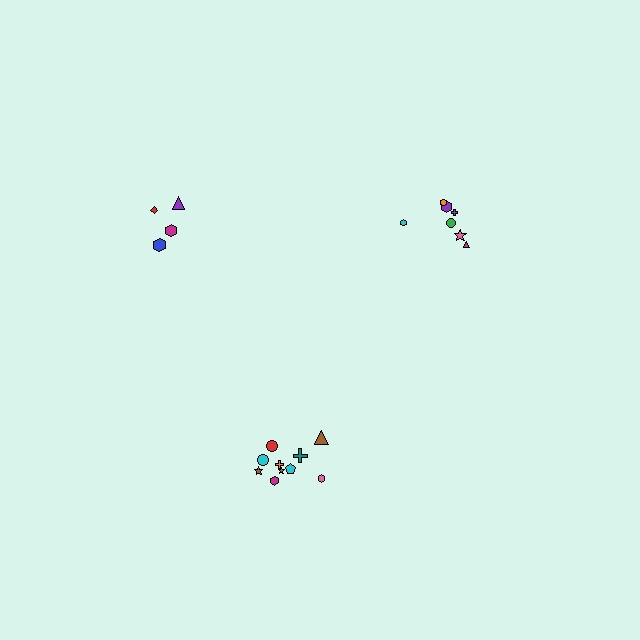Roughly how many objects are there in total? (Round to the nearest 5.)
Roughly 20 objects in total.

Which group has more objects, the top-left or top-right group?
The top-right group.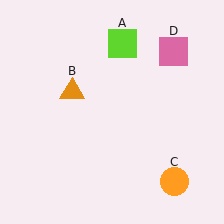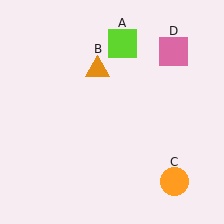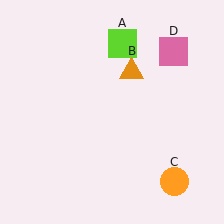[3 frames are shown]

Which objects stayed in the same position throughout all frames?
Lime square (object A) and orange circle (object C) and pink square (object D) remained stationary.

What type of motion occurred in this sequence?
The orange triangle (object B) rotated clockwise around the center of the scene.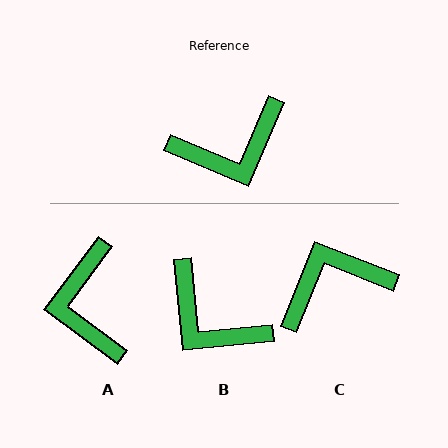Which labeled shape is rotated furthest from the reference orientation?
C, about 179 degrees away.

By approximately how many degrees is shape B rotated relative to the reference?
Approximately 61 degrees clockwise.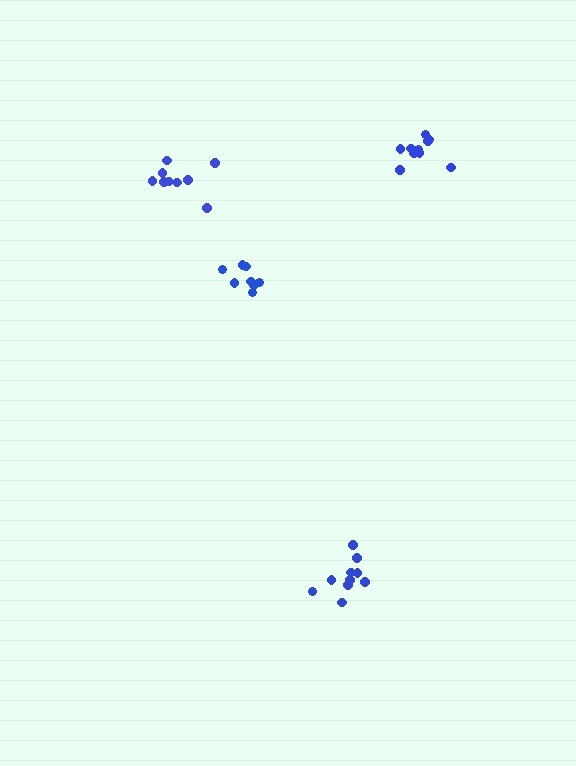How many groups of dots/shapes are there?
There are 4 groups.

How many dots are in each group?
Group 1: 9 dots, Group 2: 10 dots, Group 3: 10 dots, Group 4: 8 dots (37 total).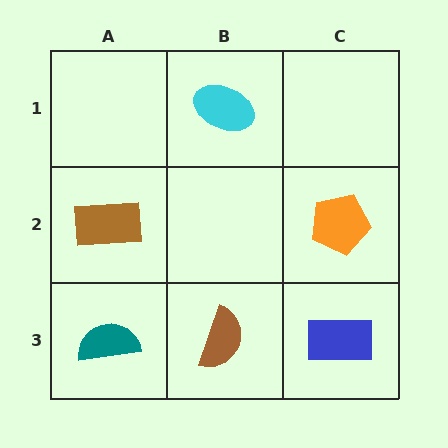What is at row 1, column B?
A cyan ellipse.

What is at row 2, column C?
An orange pentagon.